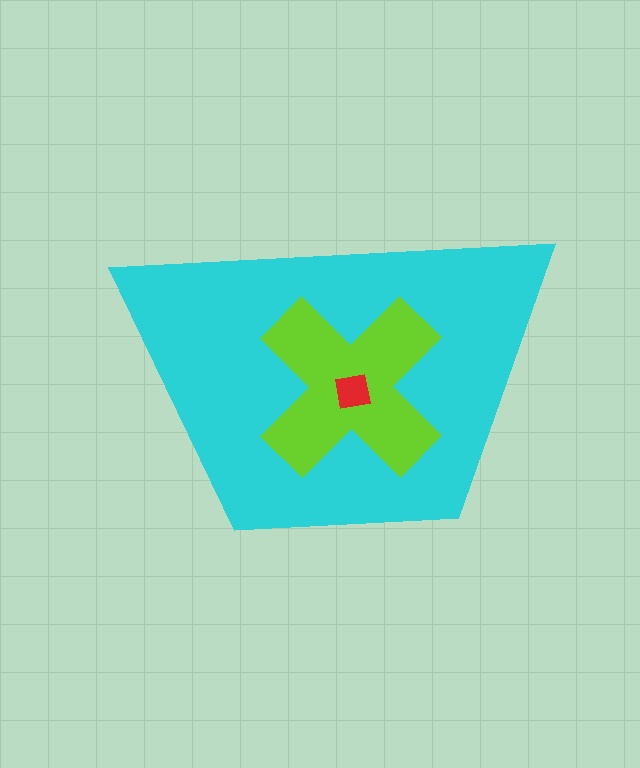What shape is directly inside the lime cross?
The red square.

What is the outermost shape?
The cyan trapezoid.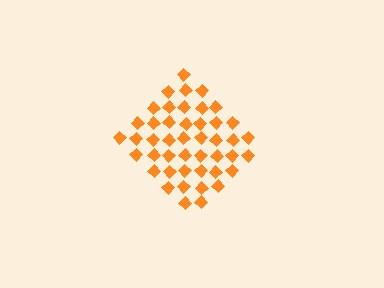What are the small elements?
The small elements are diamonds.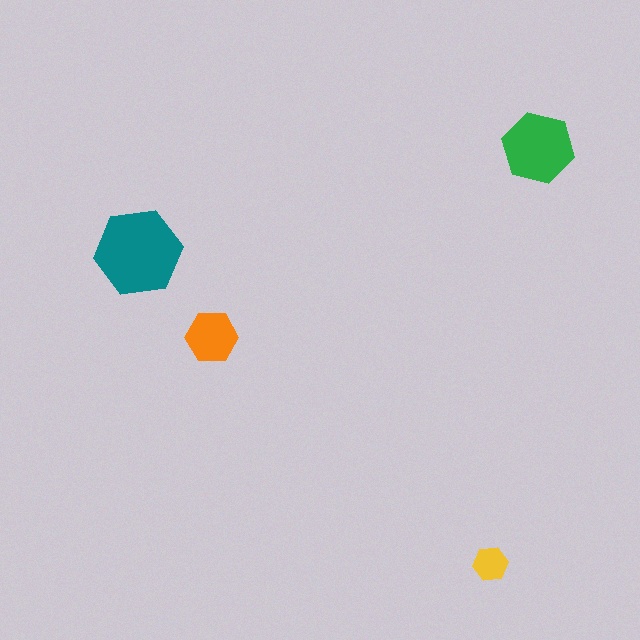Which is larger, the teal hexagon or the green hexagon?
The teal one.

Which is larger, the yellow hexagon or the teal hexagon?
The teal one.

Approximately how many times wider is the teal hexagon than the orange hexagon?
About 1.5 times wider.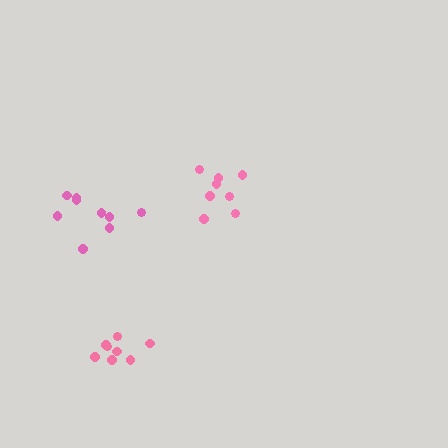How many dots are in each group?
Group 1: 8 dots, Group 2: 9 dots, Group 3: 8 dots (25 total).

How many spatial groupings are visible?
There are 3 spatial groupings.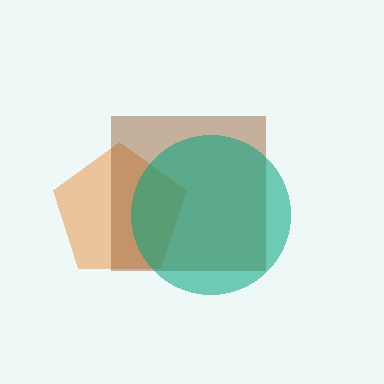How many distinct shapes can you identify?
There are 3 distinct shapes: an orange pentagon, a brown square, a teal circle.